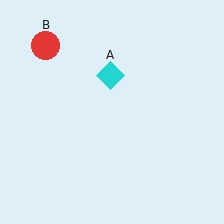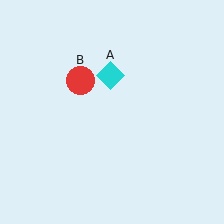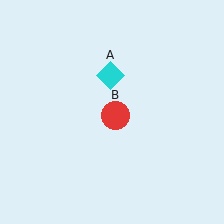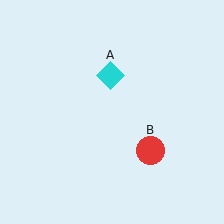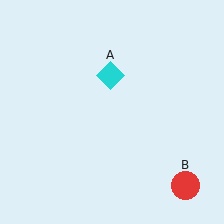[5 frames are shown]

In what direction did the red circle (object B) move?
The red circle (object B) moved down and to the right.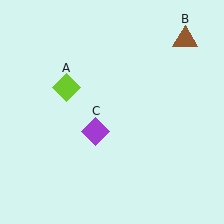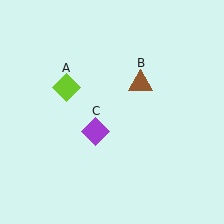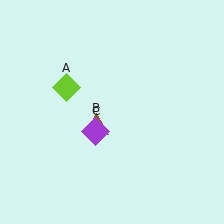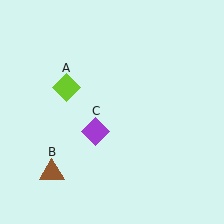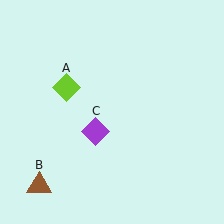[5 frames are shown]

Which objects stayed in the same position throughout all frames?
Lime diamond (object A) and purple diamond (object C) remained stationary.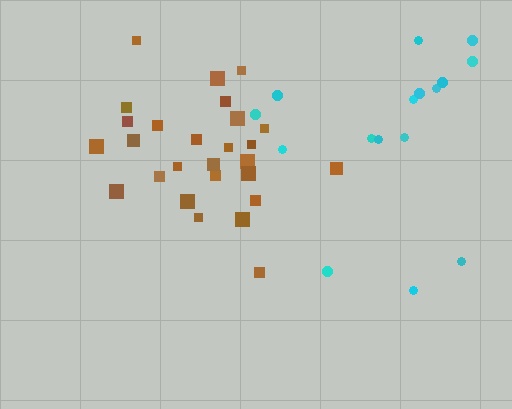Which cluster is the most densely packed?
Brown.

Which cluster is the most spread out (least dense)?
Cyan.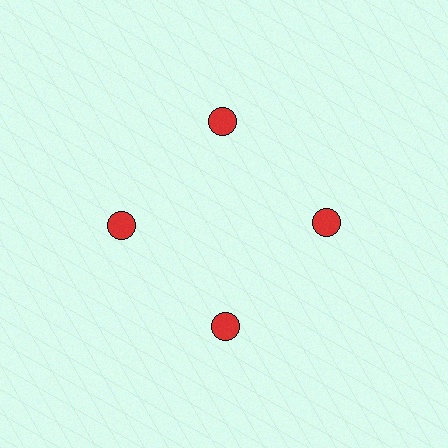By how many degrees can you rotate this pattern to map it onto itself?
The pattern maps onto itself every 90 degrees of rotation.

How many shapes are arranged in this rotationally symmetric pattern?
There are 4 shapes, arranged in 4 groups of 1.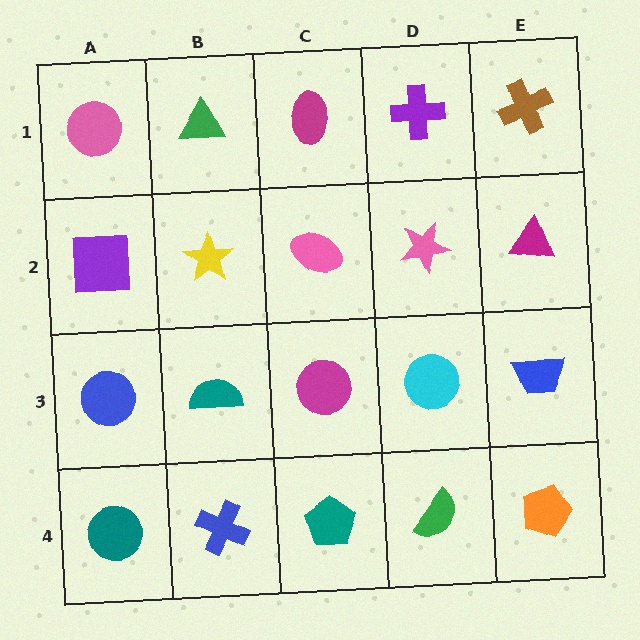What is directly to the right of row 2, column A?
A yellow star.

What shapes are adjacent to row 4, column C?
A magenta circle (row 3, column C), a blue cross (row 4, column B), a green semicircle (row 4, column D).